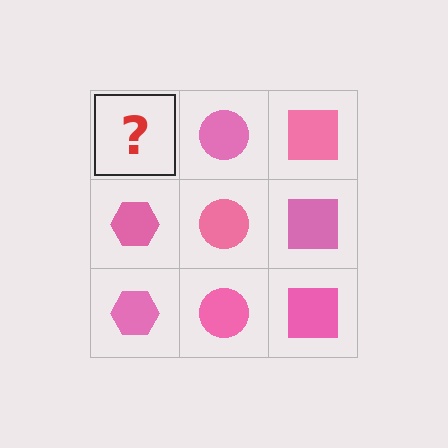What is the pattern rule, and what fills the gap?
The rule is that each column has a consistent shape. The gap should be filled with a pink hexagon.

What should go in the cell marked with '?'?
The missing cell should contain a pink hexagon.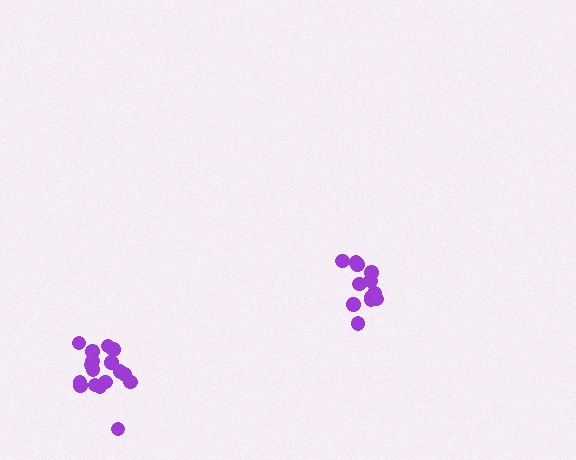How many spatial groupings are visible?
There are 2 spatial groupings.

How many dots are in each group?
Group 1: 13 dots, Group 2: 17 dots (30 total).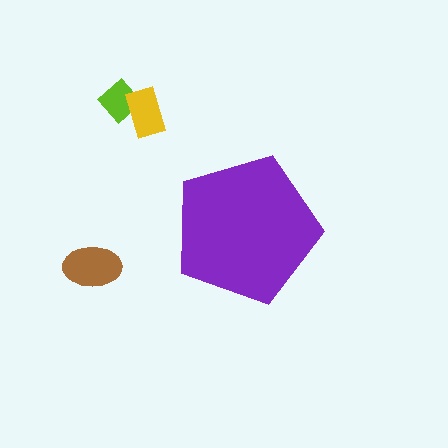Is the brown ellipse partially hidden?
No, the brown ellipse is fully visible.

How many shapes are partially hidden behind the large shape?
0 shapes are partially hidden.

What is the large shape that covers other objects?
A purple pentagon.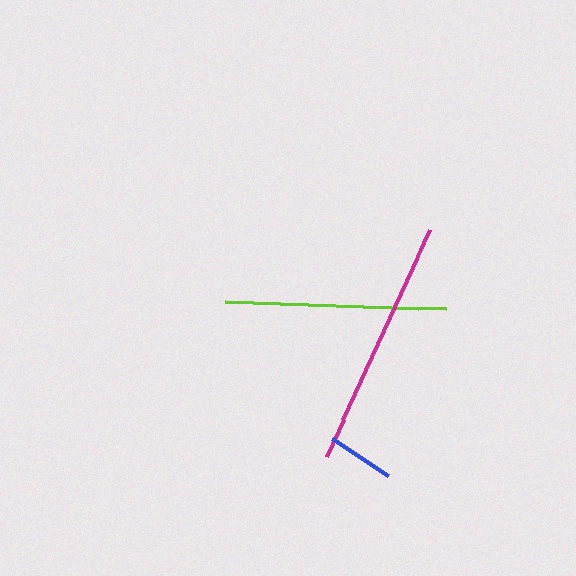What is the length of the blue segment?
The blue segment is approximately 67 pixels long.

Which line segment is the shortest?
The blue line is the shortest at approximately 67 pixels.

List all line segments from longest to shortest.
From longest to shortest: magenta, lime, blue.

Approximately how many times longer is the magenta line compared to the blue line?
The magenta line is approximately 3.7 times the length of the blue line.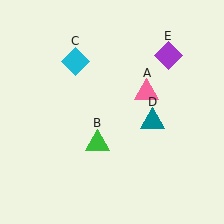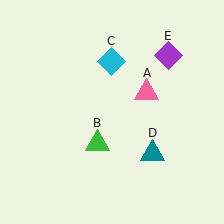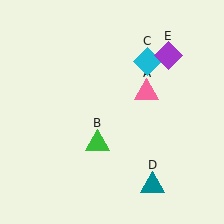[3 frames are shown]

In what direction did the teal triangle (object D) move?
The teal triangle (object D) moved down.